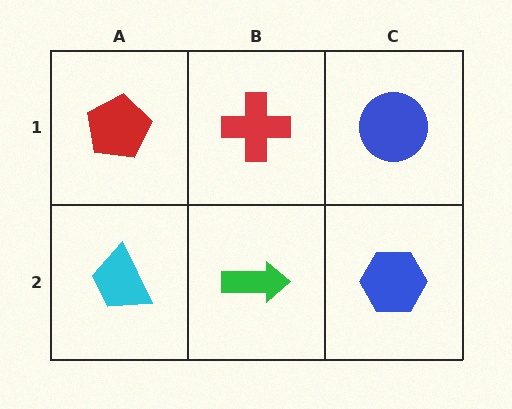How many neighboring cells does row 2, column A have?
2.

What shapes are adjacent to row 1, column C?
A blue hexagon (row 2, column C), a red cross (row 1, column B).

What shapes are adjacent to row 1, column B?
A green arrow (row 2, column B), a red pentagon (row 1, column A), a blue circle (row 1, column C).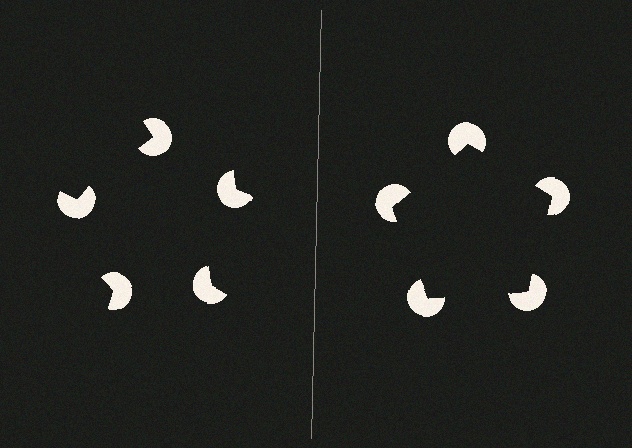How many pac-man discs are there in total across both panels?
10 — 5 on each side.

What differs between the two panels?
The pac-man discs are positioned identically on both sides; only the wedge orientations differ. On the right they align to a pentagon; on the left they are misaligned.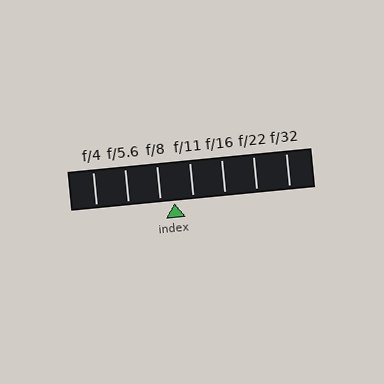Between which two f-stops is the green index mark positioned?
The index mark is between f/8 and f/11.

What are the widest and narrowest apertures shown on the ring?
The widest aperture shown is f/4 and the narrowest is f/32.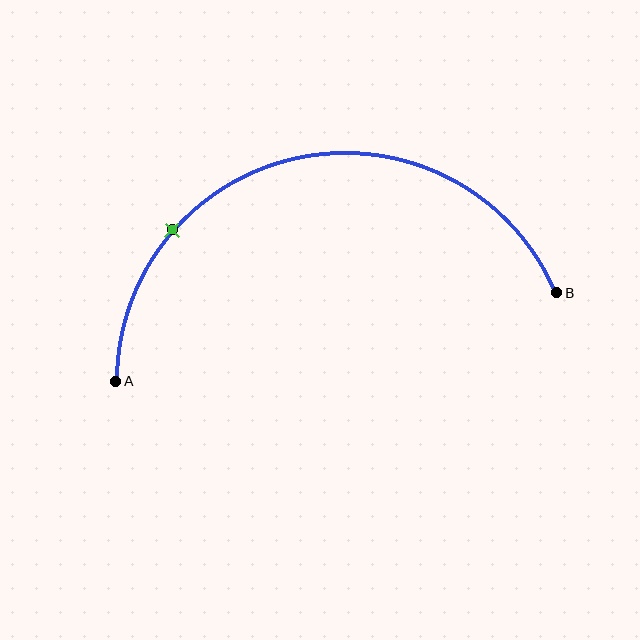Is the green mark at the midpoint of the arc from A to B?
No. The green mark lies on the arc but is closer to endpoint A. The arc midpoint would be at the point on the curve equidistant along the arc from both A and B.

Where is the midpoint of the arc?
The arc midpoint is the point on the curve farthest from the straight line joining A and B. It sits above that line.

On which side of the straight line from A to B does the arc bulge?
The arc bulges above the straight line connecting A and B.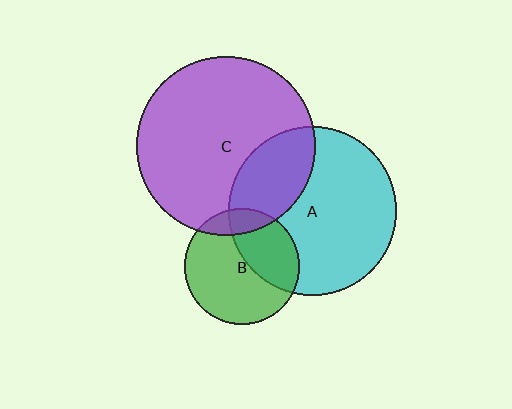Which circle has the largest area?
Circle C (purple).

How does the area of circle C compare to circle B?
Approximately 2.4 times.